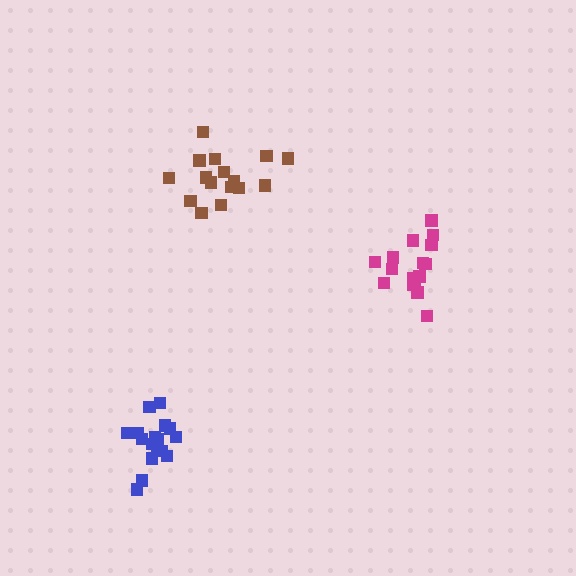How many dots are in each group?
Group 1: 16 dots, Group 2: 16 dots, Group 3: 17 dots (49 total).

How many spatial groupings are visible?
There are 3 spatial groupings.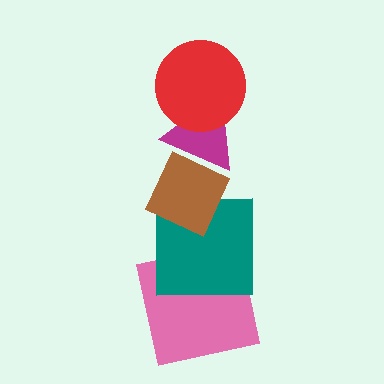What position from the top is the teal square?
The teal square is 4th from the top.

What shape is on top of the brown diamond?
The magenta triangle is on top of the brown diamond.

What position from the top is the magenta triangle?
The magenta triangle is 2nd from the top.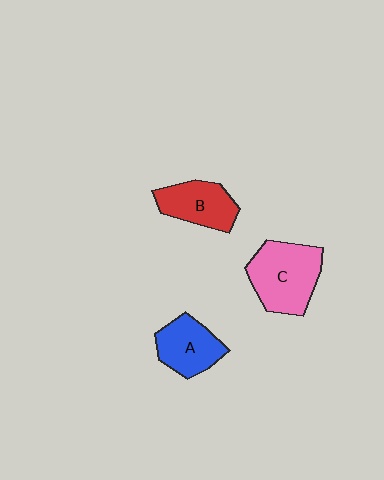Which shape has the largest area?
Shape C (pink).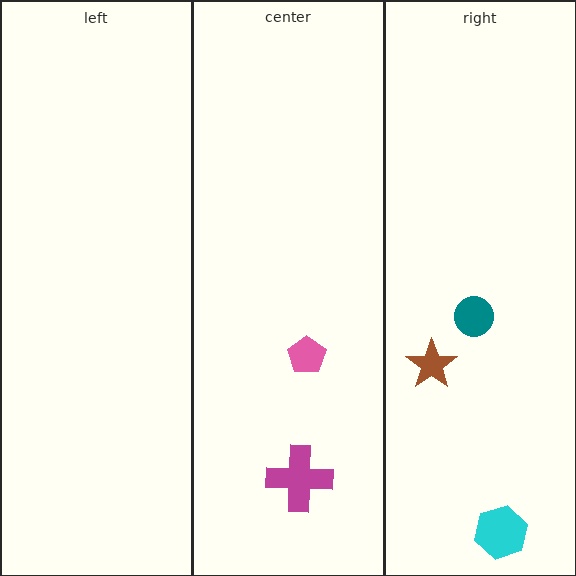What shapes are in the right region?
The brown star, the teal circle, the cyan hexagon.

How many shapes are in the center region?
2.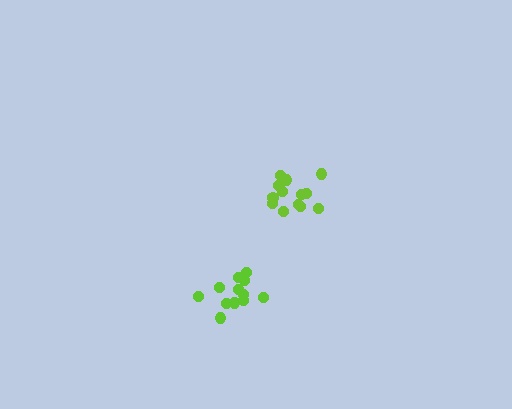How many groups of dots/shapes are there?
There are 2 groups.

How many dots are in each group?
Group 1: 13 dots, Group 2: 12 dots (25 total).